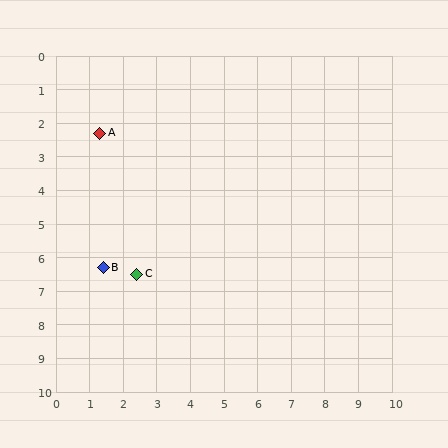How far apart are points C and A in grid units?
Points C and A are about 4.3 grid units apart.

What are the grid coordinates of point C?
Point C is at approximately (2.4, 6.5).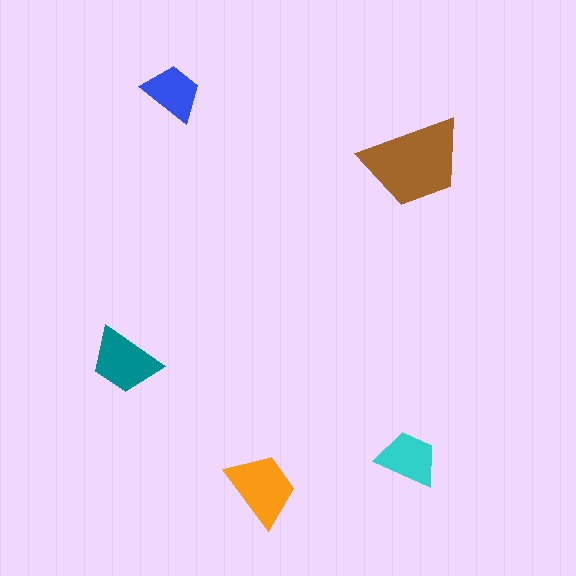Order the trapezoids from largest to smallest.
the brown one, the orange one, the teal one, the cyan one, the blue one.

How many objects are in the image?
There are 5 objects in the image.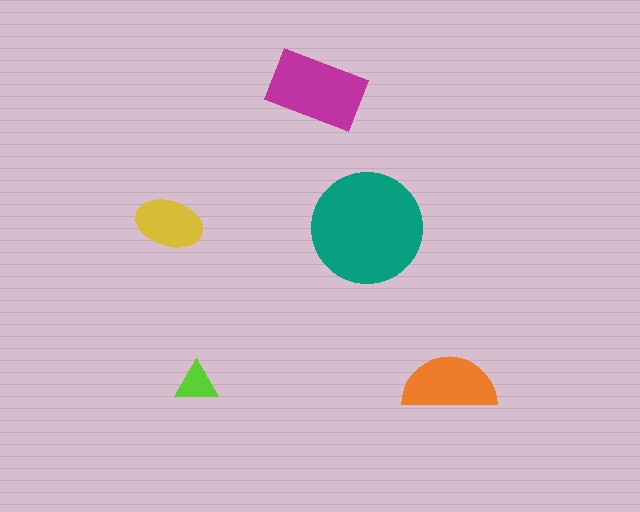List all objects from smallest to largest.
The lime triangle, the yellow ellipse, the orange semicircle, the magenta rectangle, the teal circle.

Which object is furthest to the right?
The orange semicircle is rightmost.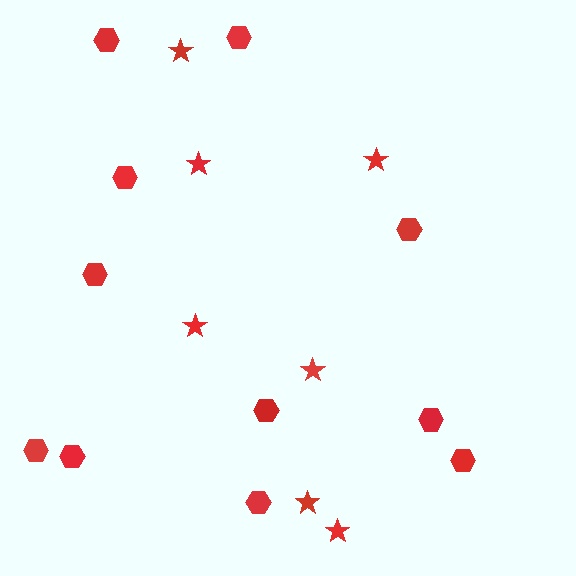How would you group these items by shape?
There are 2 groups: one group of hexagons (11) and one group of stars (7).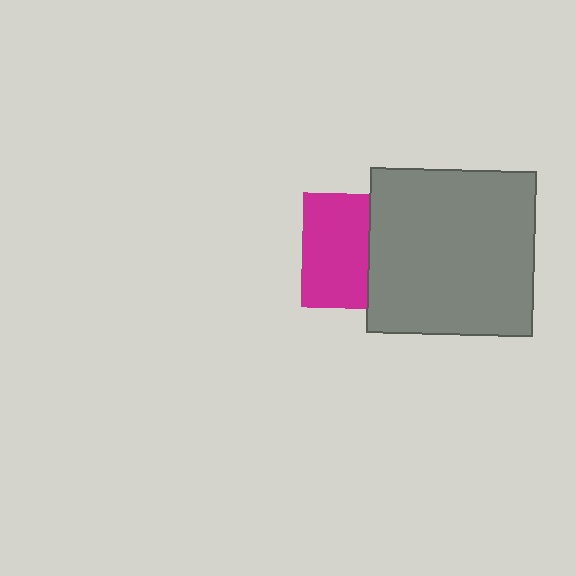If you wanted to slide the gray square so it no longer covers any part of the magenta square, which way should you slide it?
Slide it right — that is the most direct way to separate the two shapes.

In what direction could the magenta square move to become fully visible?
The magenta square could move left. That would shift it out from behind the gray square entirely.